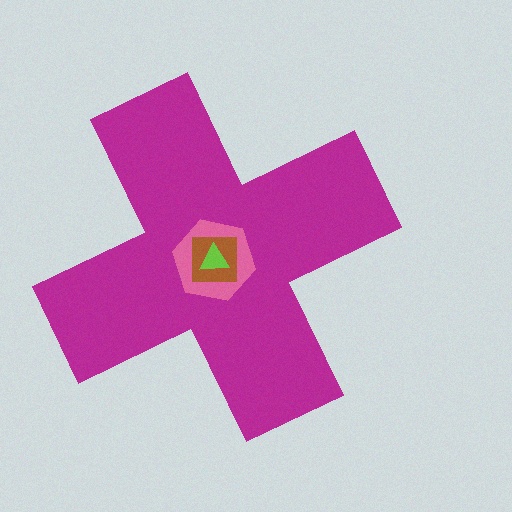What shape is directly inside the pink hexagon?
The brown square.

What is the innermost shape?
The lime triangle.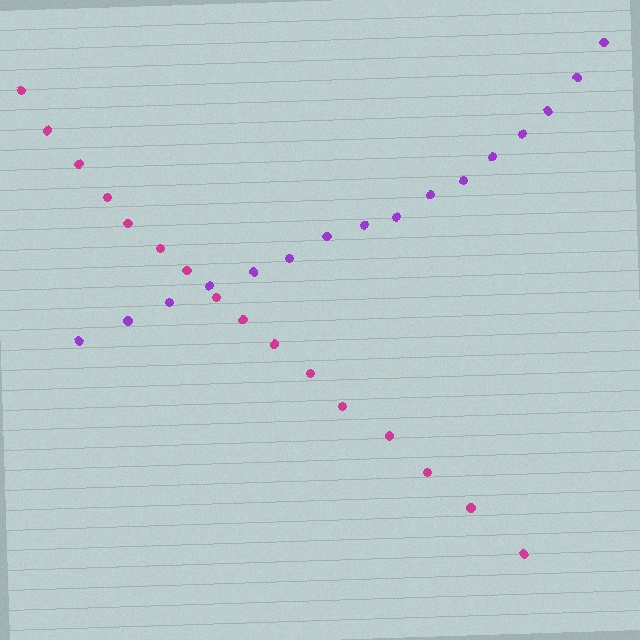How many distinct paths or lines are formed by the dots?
There are 2 distinct paths.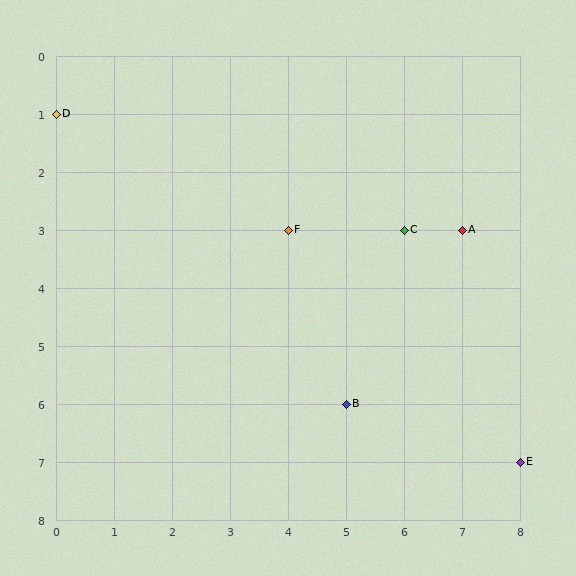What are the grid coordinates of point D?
Point D is at grid coordinates (0, 1).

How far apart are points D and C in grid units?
Points D and C are 6 columns and 2 rows apart (about 6.3 grid units diagonally).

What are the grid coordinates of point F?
Point F is at grid coordinates (4, 3).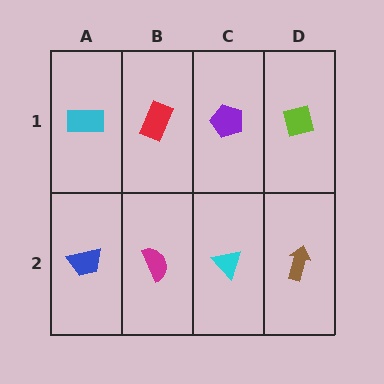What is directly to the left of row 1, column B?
A cyan rectangle.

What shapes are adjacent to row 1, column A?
A blue trapezoid (row 2, column A), a red rectangle (row 1, column B).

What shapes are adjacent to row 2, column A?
A cyan rectangle (row 1, column A), a magenta semicircle (row 2, column B).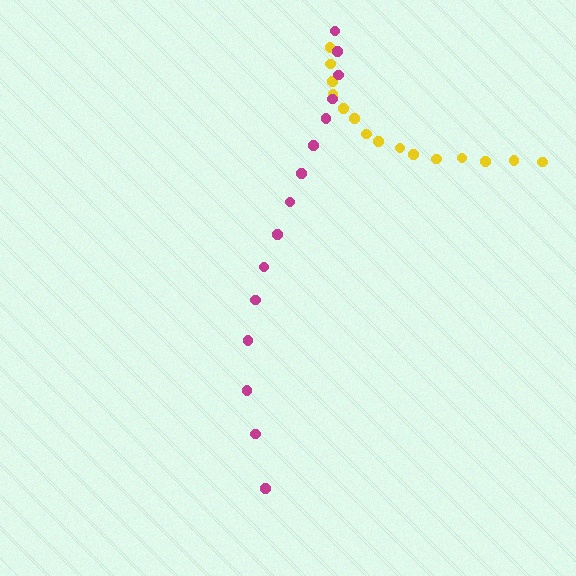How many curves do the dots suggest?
There are 2 distinct paths.